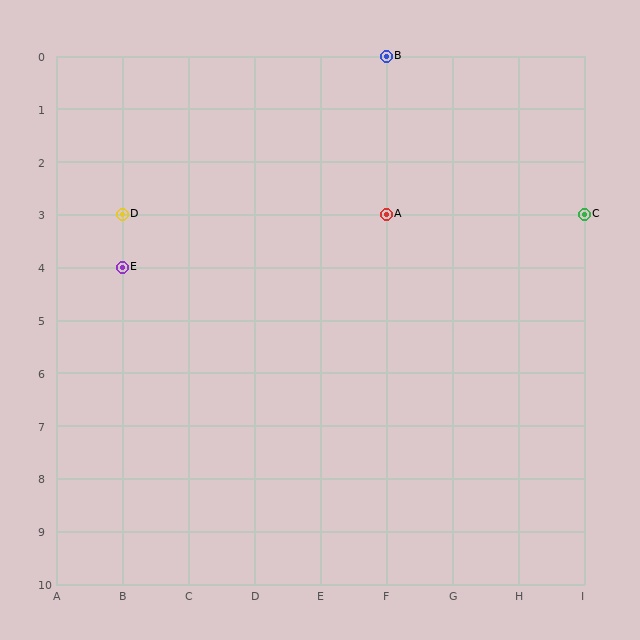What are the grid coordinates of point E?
Point E is at grid coordinates (B, 4).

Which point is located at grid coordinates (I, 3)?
Point C is at (I, 3).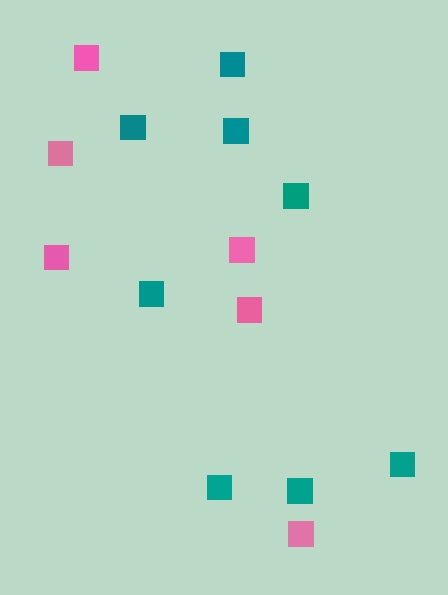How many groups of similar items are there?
There are 2 groups: one group of teal squares (8) and one group of pink squares (6).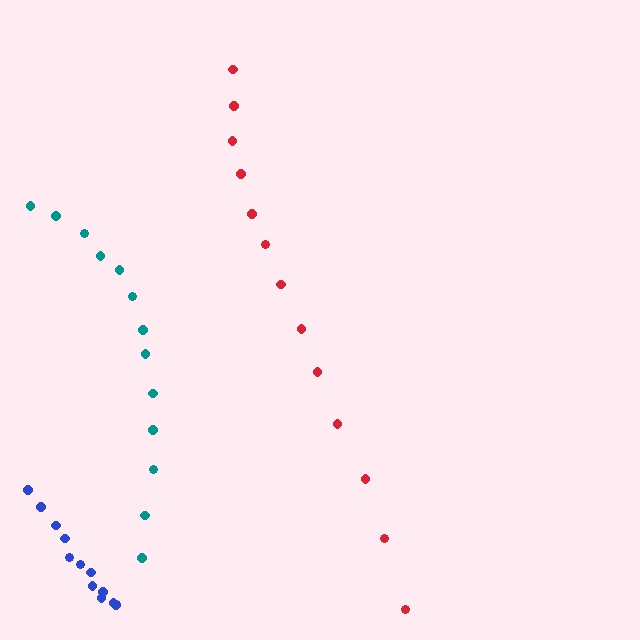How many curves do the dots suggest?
There are 3 distinct paths.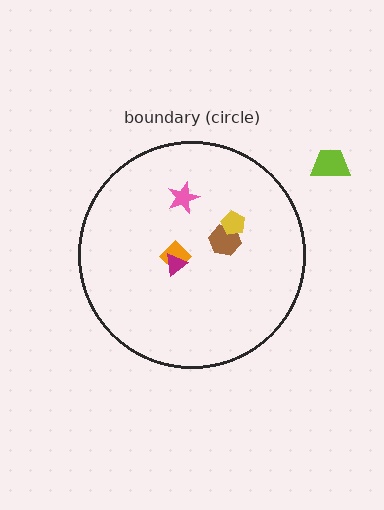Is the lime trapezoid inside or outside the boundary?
Outside.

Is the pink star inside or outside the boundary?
Inside.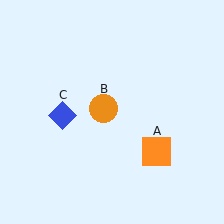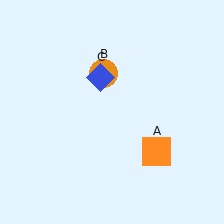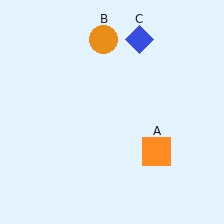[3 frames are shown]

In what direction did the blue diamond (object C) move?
The blue diamond (object C) moved up and to the right.